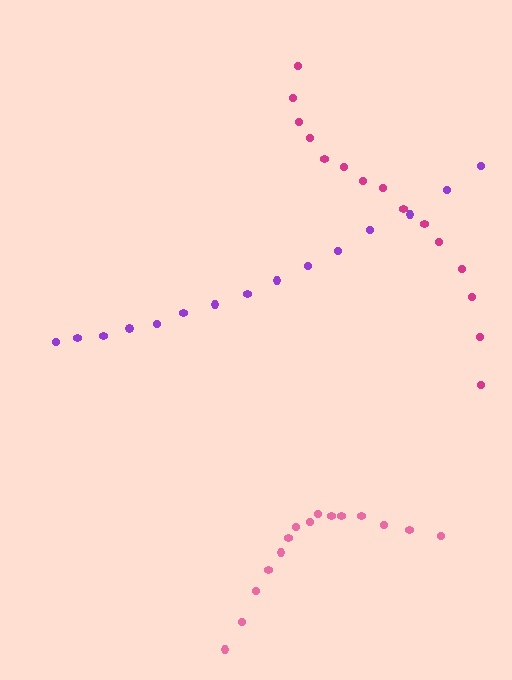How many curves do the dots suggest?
There are 3 distinct paths.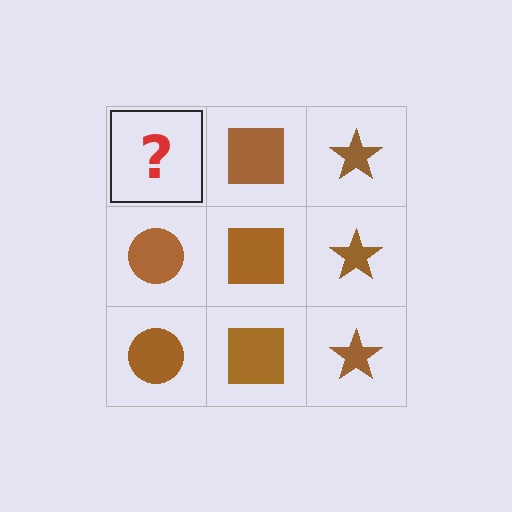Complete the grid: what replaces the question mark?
The question mark should be replaced with a brown circle.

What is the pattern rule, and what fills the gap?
The rule is that each column has a consistent shape. The gap should be filled with a brown circle.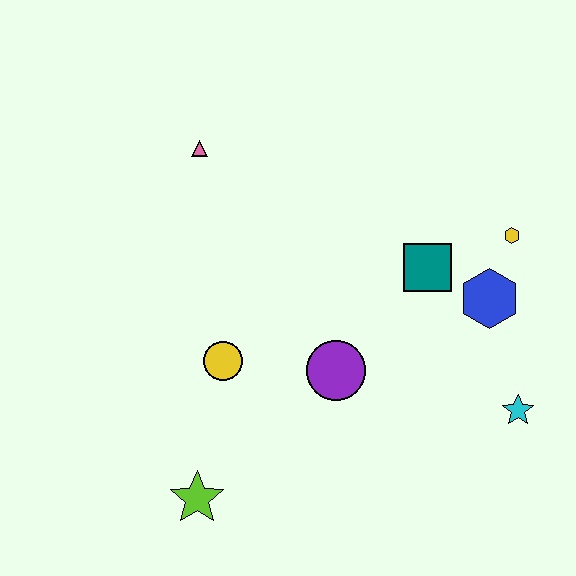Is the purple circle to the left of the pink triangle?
No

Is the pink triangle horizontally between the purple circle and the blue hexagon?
No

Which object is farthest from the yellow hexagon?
The lime star is farthest from the yellow hexagon.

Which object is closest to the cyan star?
The blue hexagon is closest to the cyan star.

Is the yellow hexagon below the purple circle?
No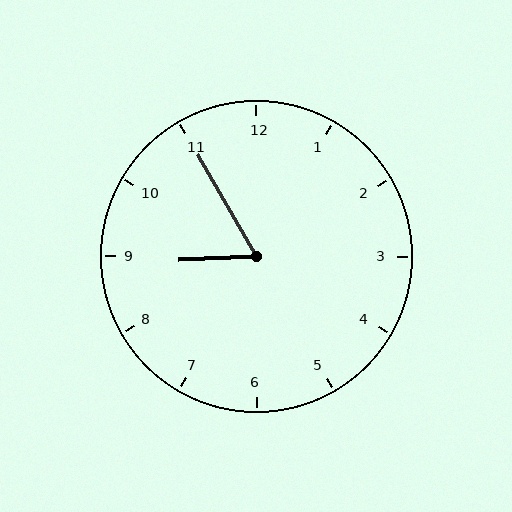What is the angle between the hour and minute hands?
Approximately 62 degrees.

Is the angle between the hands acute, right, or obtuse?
It is acute.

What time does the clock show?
8:55.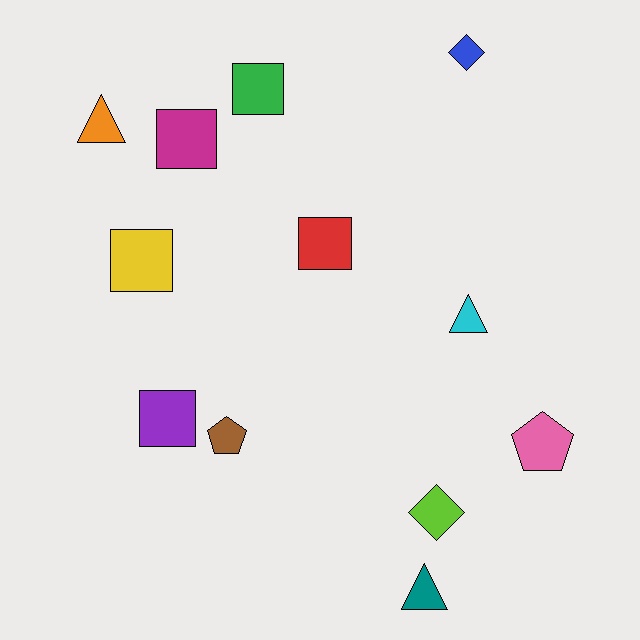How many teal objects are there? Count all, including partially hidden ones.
There is 1 teal object.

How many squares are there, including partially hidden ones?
There are 5 squares.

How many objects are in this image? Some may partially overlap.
There are 12 objects.